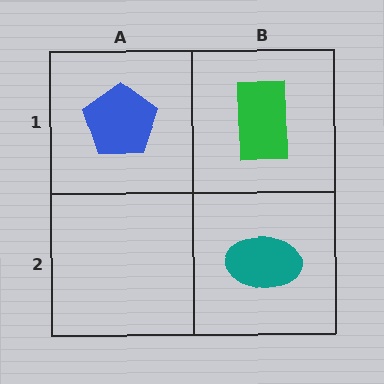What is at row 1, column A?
A blue pentagon.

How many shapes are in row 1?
2 shapes.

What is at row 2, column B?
A teal ellipse.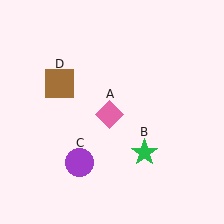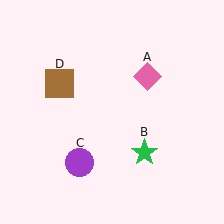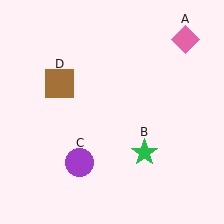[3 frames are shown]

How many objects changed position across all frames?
1 object changed position: pink diamond (object A).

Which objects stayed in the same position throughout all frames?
Green star (object B) and purple circle (object C) and brown square (object D) remained stationary.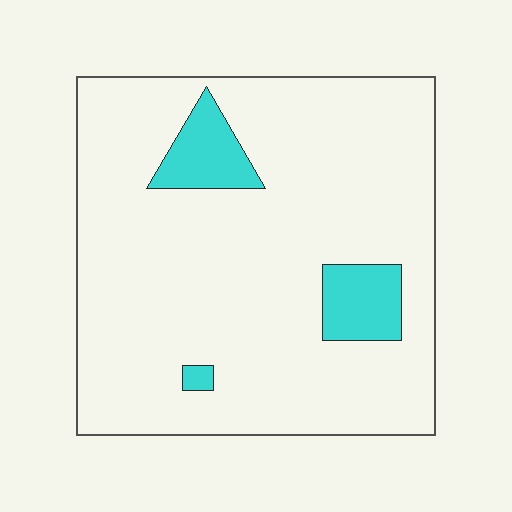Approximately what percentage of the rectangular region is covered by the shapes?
Approximately 10%.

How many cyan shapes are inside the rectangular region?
3.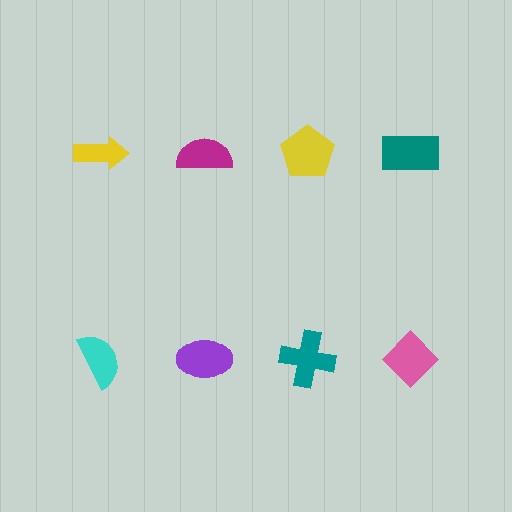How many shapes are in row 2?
4 shapes.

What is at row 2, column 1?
A cyan semicircle.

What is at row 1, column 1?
A yellow arrow.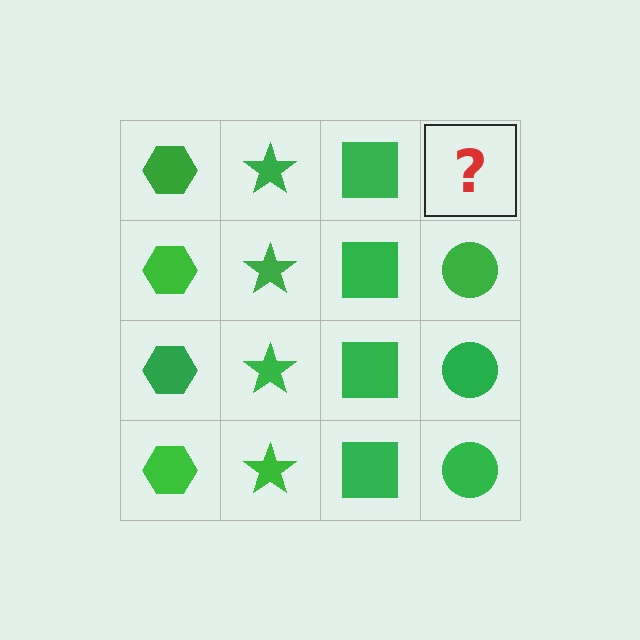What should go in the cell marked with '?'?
The missing cell should contain a green circle.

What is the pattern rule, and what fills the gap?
The rule is that each column has a consistent shape. The gap should be filled with a green circle.